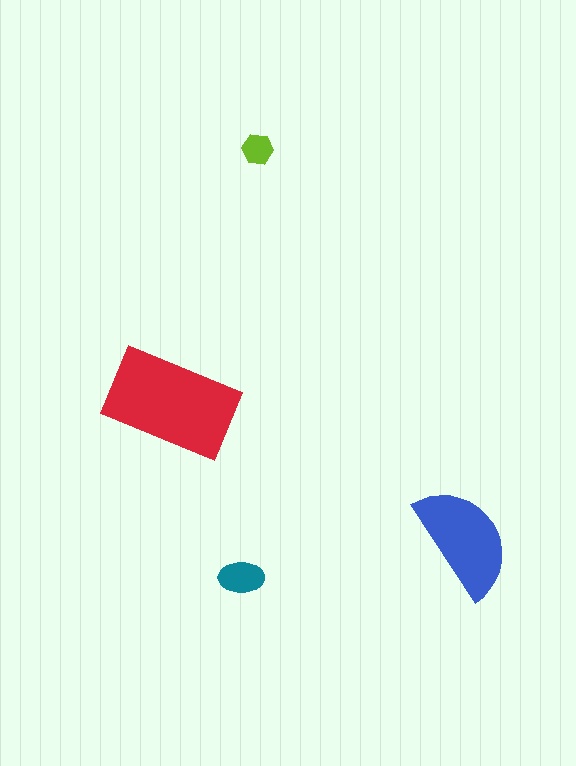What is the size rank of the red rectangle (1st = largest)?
1st.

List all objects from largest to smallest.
The red rectangle, the blue semicircle, the teal ellipse, the lime hexagon.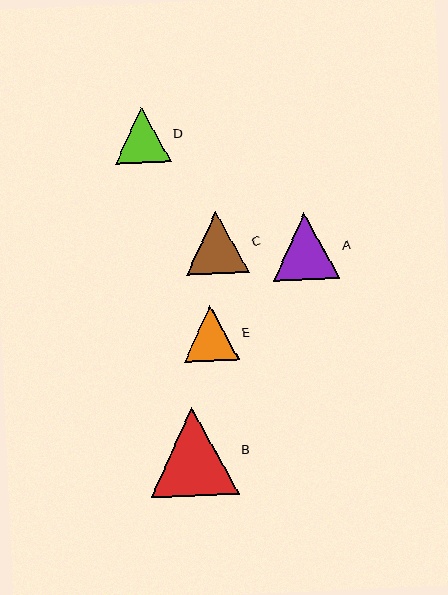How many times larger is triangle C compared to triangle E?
Triangle C is approximately 1.1 times the size of triangle E.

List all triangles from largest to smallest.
From largest to smallest: B, A, C, D, E.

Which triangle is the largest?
Triangle B is the largest with a size of approximately 89 pixels.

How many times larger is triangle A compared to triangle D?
Triangle A is approximately 1.2 times the size of triangle D.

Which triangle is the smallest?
Triangle E is the smallest with a size of approximately 55 pixels.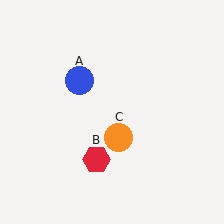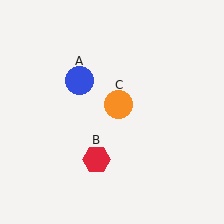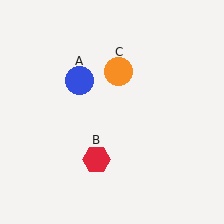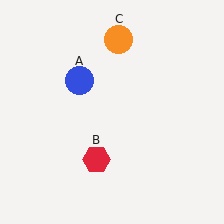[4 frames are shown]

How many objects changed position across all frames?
1 object changed position: orange circle (object C).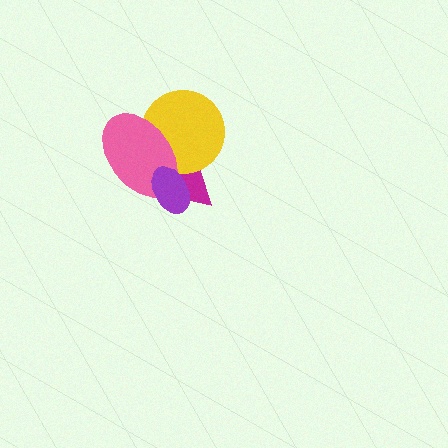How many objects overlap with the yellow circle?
3 objects overlap with the yellow circle.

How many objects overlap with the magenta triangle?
3 objects overlap with the magenta triangle.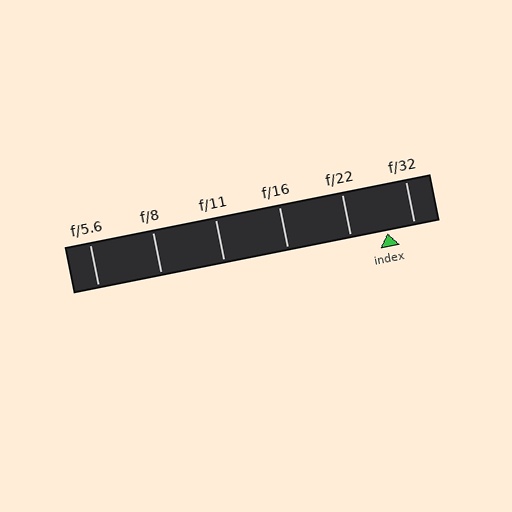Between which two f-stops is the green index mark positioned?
The index mark is between f/22 and f/32.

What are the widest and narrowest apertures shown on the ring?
The widest aperture shown is f/5.6 and the narrowest is f/32.